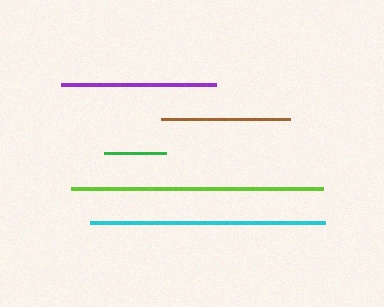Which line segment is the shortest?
The green line is the shortest at approximately 62 pixels.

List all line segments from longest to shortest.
From longest to shortest: lime, cyan, purple, brown, green.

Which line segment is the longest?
The lime line is the longest at approximately 252 pixels.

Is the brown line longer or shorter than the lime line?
The lime line is longer than the brown line.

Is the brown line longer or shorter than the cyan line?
The cyan line is longer than the brown line.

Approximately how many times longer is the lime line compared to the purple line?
The lime line is approximately 1.6 times the length of the purple line.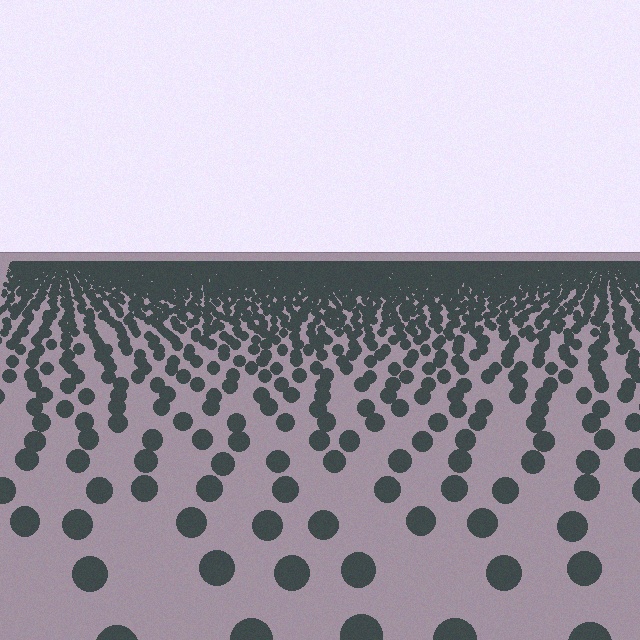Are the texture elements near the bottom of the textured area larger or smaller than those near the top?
Larger. Near the bottom, elements are closer to the viewer and appear at a bigger on-screen size.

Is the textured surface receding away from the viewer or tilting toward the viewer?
The surface is receding away from the viewer. Texture elements get smaller and denser toward the top.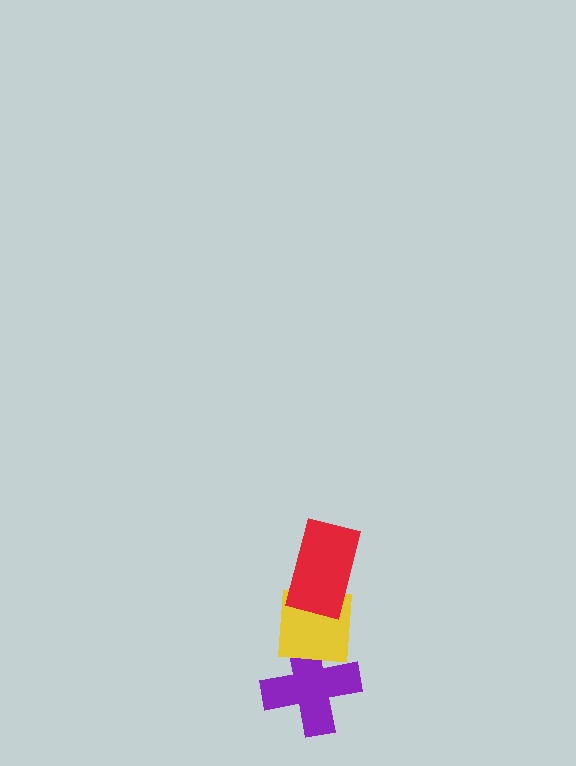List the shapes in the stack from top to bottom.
From top to bottom: the red rectangle, the yellow square, the purple cross.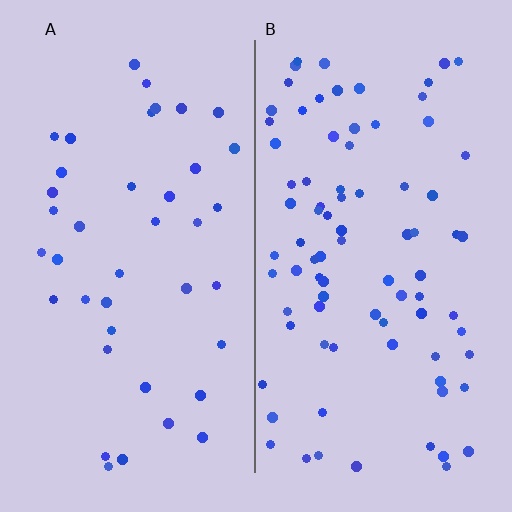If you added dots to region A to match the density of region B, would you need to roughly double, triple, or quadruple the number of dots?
Approximately double.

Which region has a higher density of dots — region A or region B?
B (the right).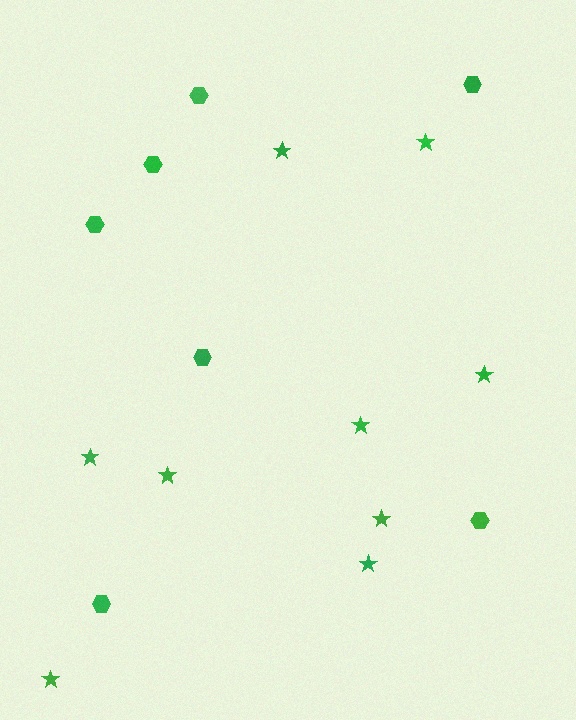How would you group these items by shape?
There are 2 groups: one group of hexagons (7) and one group of stars (9).